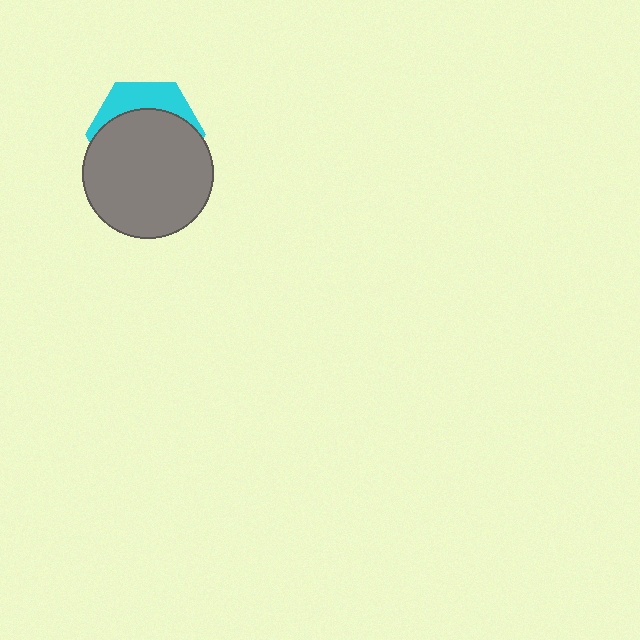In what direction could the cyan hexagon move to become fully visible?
The cyan hexagon could move up. That would shift it out from behind the gray circle entirely.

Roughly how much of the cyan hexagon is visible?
A small part of it is visible (roughly 30%).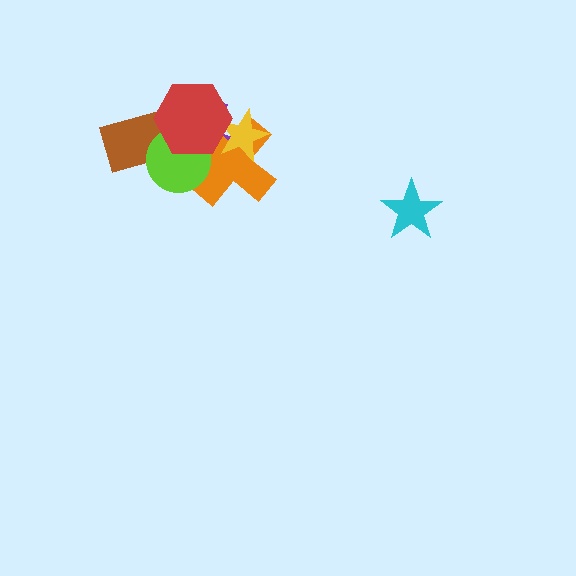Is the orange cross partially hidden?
Yes, it is partially covered by another shape.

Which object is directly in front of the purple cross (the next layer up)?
The orange cross is directly in front of the purple cross.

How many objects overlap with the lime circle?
4 objects overlap with the lime circle.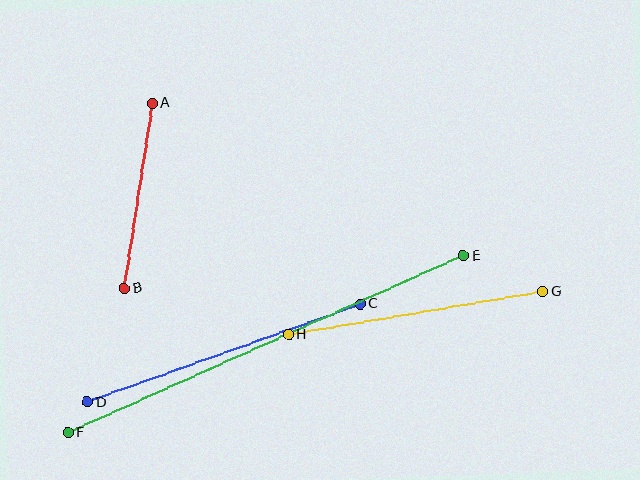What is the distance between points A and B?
The distance is approximately 187 pixels.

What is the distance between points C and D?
The distance is approximately 290 pixels.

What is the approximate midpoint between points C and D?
The midpoint is at approximately (224, 353) pixels.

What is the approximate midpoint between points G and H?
The midpoint is at approximately (416, 313) pixels.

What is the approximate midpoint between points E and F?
The midpoint is at approximately (266, 344) pixels.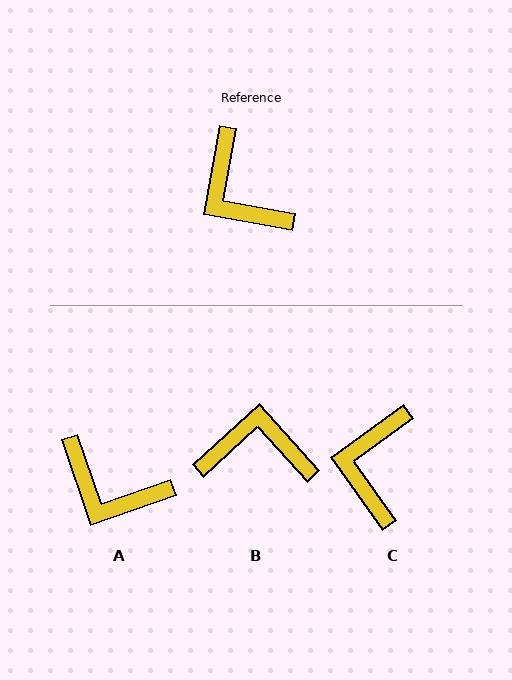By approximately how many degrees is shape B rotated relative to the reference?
Approximately 128 degrees clockwise.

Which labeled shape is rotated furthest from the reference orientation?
B, about 128 degrees away.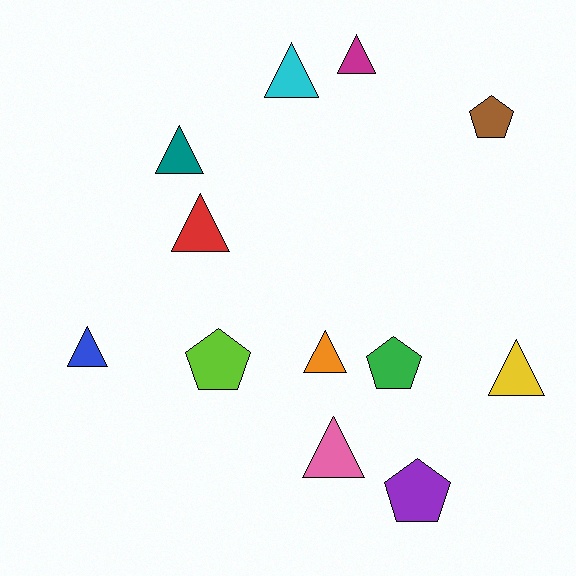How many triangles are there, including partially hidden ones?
There are 8 triangles.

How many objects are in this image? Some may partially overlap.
There are 12 objects.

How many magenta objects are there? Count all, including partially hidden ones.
There is 1 magenta object.